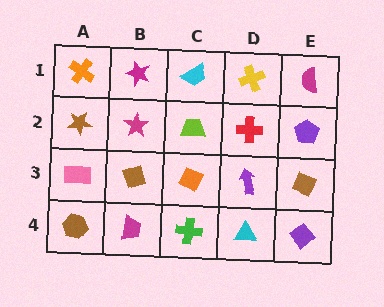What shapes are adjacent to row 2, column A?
An orange cross (row 1, column A), a pink rectangle (row 3, column A), a magenta star (row 2, column B).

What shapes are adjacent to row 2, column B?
A magenta star (row 1, column B), a brown diamond (row 3, column B), a brown star (row 2, column A), a lime trapezoid (row 2, column C).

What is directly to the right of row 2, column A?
A magenta star.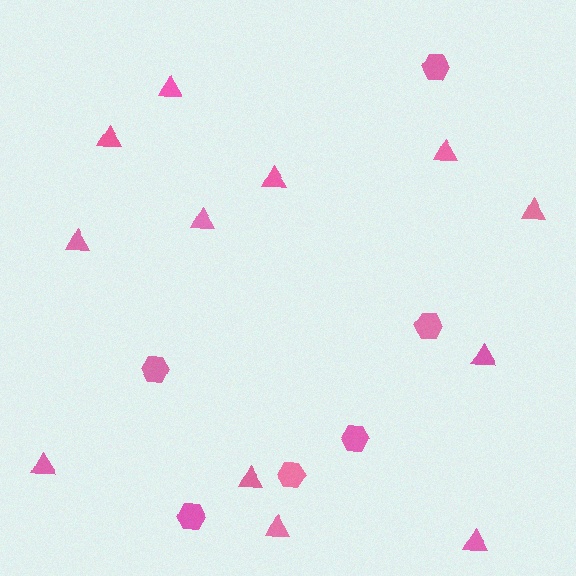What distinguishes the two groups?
There are 2 groups: one group of hexagons (6) and one group of triangles (12).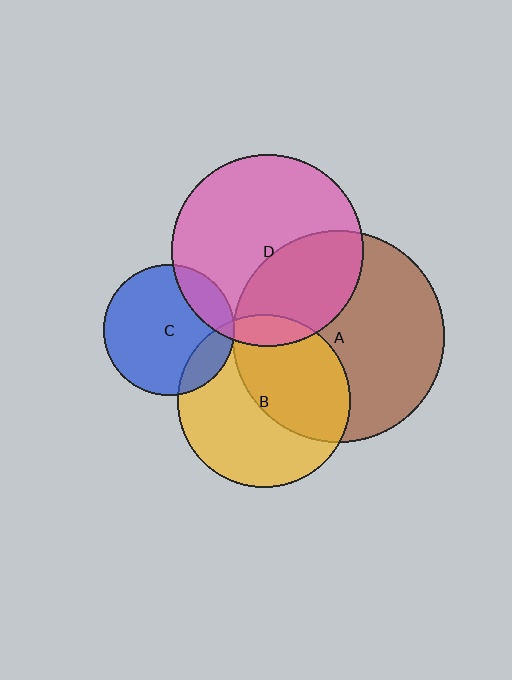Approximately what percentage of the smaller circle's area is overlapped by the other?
Approximately 5%.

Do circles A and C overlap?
Yes.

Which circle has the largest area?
Circle A (brown).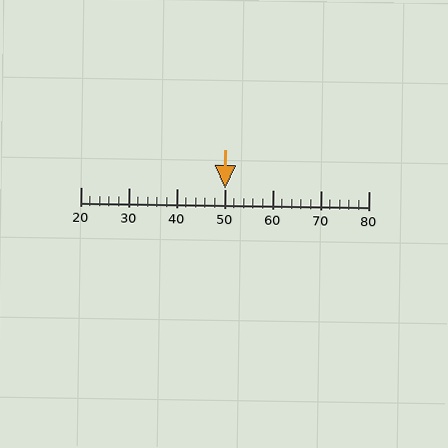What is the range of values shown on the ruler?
The ruler shows values from 20 to 80.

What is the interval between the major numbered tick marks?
The major tick marks are spaced 10 units apart.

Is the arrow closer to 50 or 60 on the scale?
The arrow is closer to 50.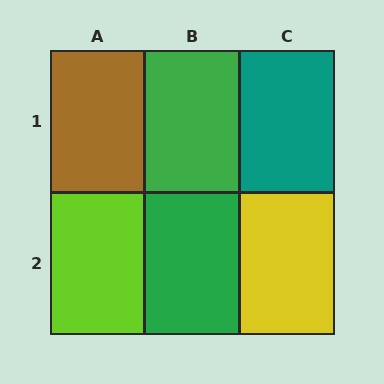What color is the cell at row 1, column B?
Green.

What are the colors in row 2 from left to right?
Lime, green, yellow.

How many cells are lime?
1 cell is lime.